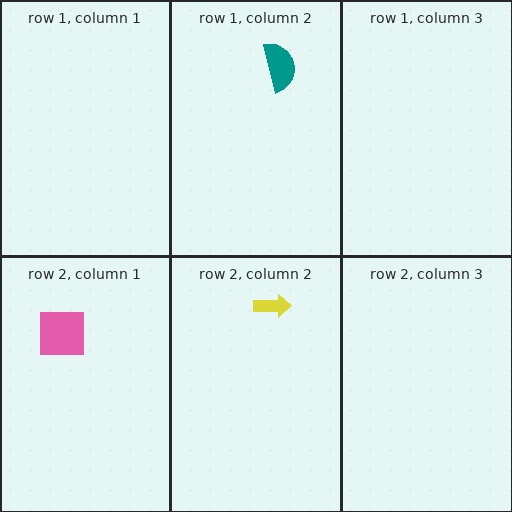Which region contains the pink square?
The row 2, column 1 region.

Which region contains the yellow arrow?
The row 2, column 2 region.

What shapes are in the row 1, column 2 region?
The teal semicircle.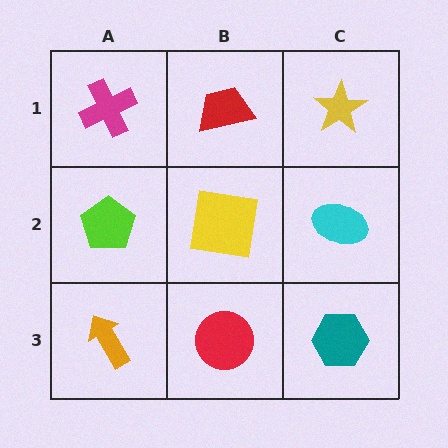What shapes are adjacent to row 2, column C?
A yellow star (row 1, column C), a teal hexagon (row 3, column C), a yellow square (row 2, column B).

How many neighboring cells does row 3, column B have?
3.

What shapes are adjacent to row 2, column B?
A red trapezoid (row 1, column B), a red circle (row 3, column B), a lime pentagon (row 2, column A), a cyan ellipse (row 2, column C).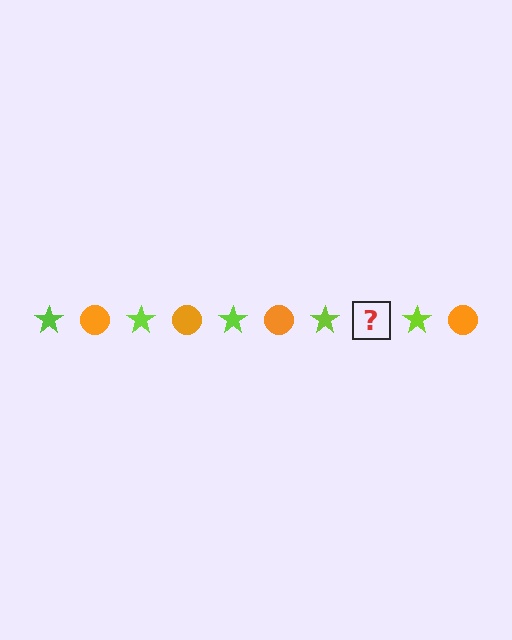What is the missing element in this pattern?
The missing element is an orange circle.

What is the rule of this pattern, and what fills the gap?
The rule is that the pattern alternates between lime star and orange circle. The gap should be filled with an orange circle.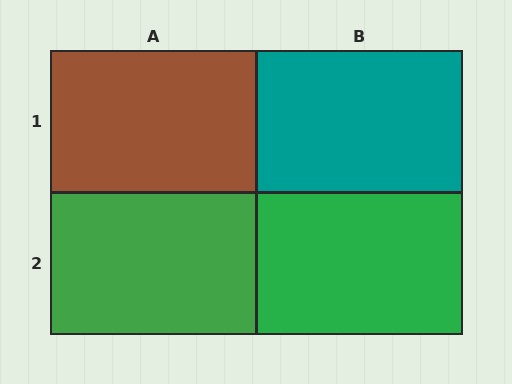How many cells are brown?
1 cell is brown.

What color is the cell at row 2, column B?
Green.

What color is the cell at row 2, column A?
Green.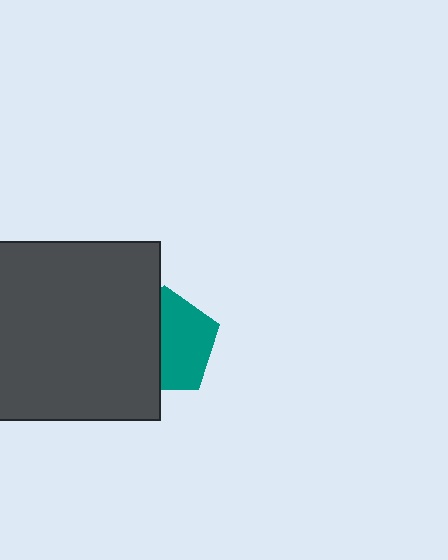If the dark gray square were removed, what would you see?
You would see the complete teal pentagon.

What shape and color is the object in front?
The object in front is a dark gray square.